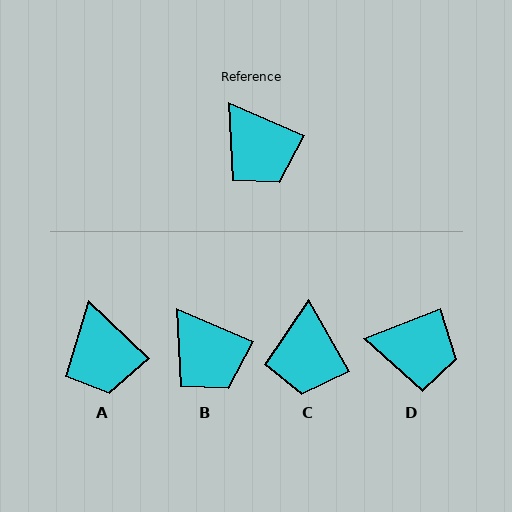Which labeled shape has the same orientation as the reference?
B.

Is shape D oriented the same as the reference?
No, it is off by about 45 degrees.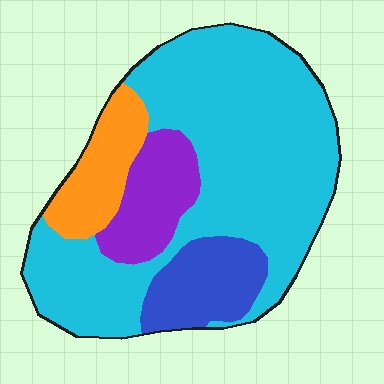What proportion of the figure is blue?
Blue takes up less than a sixth of the figure.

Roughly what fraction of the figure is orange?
Orange takes up less than a sixth of the figure.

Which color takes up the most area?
Cyan, at roughly 65%.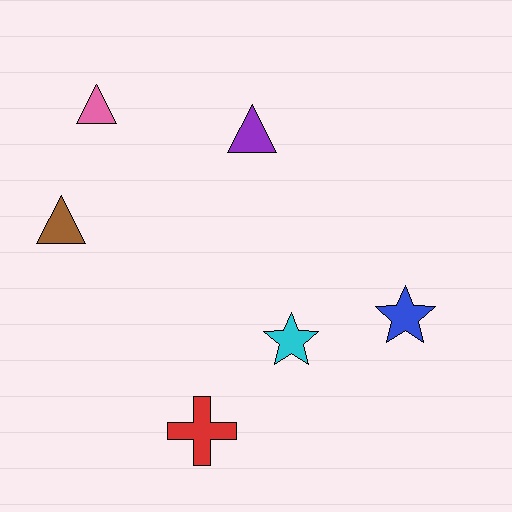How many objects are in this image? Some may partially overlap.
There are 6 objects.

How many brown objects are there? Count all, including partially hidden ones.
There is 1 brown object.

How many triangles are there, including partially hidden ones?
There are 3 triangles.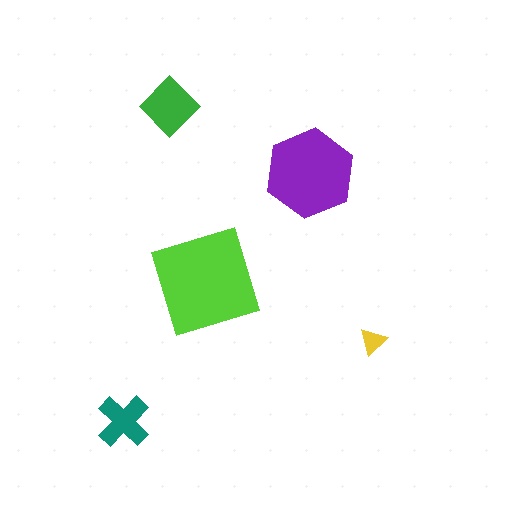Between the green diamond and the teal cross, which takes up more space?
The green diamond.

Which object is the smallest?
The yellow triangle.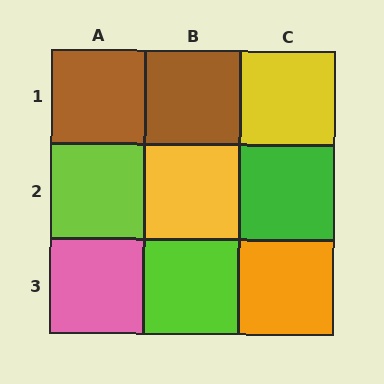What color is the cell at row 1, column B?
Brown.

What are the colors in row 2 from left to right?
Lime, yellow, green.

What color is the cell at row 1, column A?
Brown.